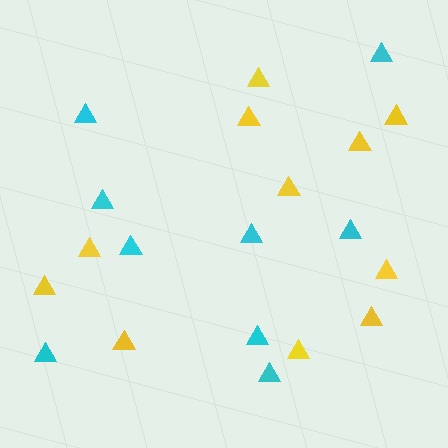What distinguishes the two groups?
There are 2 groups: one group of yellow triangles (11) and one group of cyan triangles (9).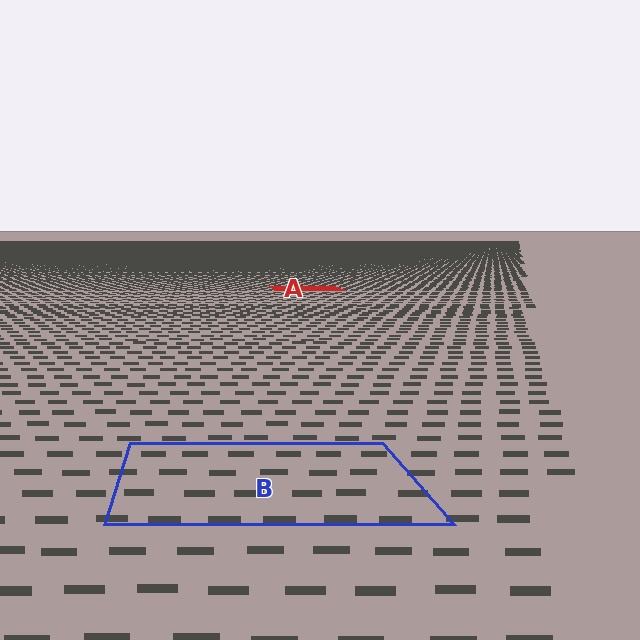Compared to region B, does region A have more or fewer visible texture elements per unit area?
Region A has more texture elements per unit area — they are packed more densely because it is farther away.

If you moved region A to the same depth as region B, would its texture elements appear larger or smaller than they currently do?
They would appear larger. At a closer depth, the same texture elements are projected at a bigger on-screen size.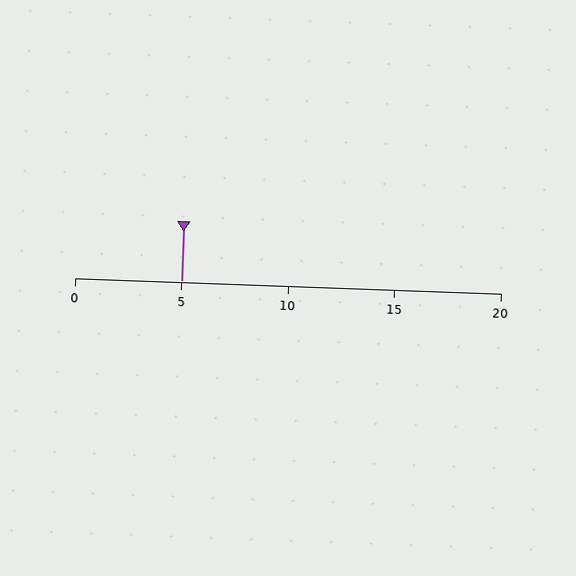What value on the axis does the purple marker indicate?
The marker indicates approximately 5.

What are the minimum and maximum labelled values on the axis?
The axis runs from 0 to 20.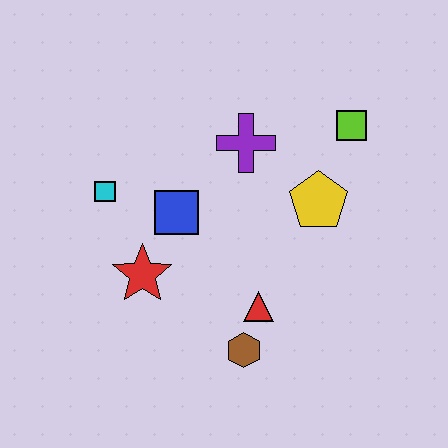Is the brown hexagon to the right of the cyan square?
Yes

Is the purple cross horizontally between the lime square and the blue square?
Yes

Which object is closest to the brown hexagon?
The red triangle is closest to the brown hexagon.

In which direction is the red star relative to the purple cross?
The red star is below the purple cross.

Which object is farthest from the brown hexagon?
The lime square is farthest from the brown hexagon.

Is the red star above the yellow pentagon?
No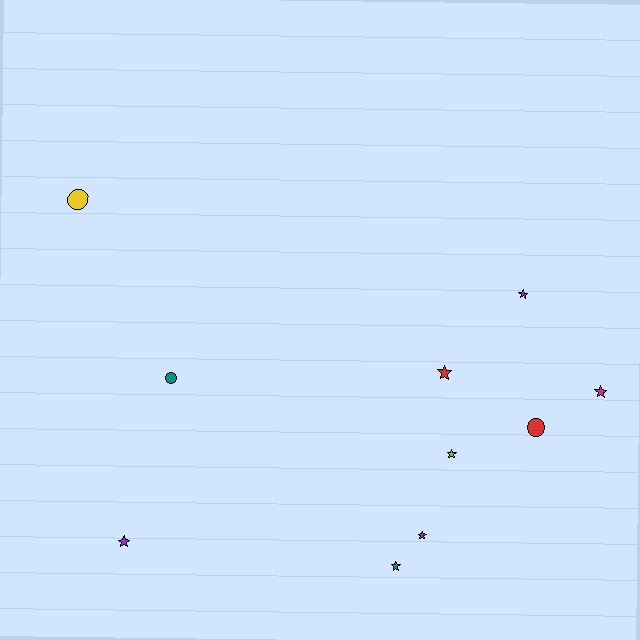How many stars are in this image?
There are 7 stars.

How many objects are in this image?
There are 10 objects.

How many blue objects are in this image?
There are no blue objects.